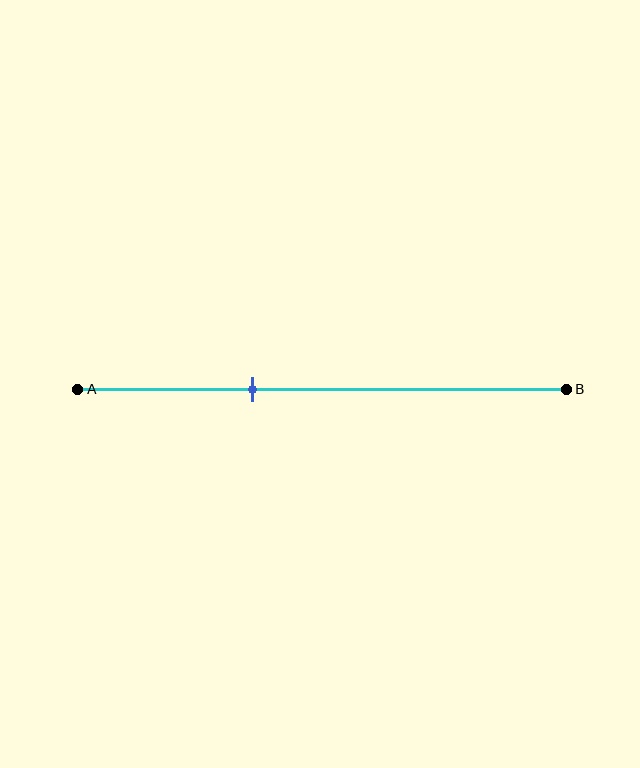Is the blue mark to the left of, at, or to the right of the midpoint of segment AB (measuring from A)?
The blue mark is to the left of the midpoint of segment AB.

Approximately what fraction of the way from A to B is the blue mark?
The blue mark is approximately 35% of the way from A to B.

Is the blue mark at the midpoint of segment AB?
No, the mark is at about 35% from A, not at the 50% midpoint.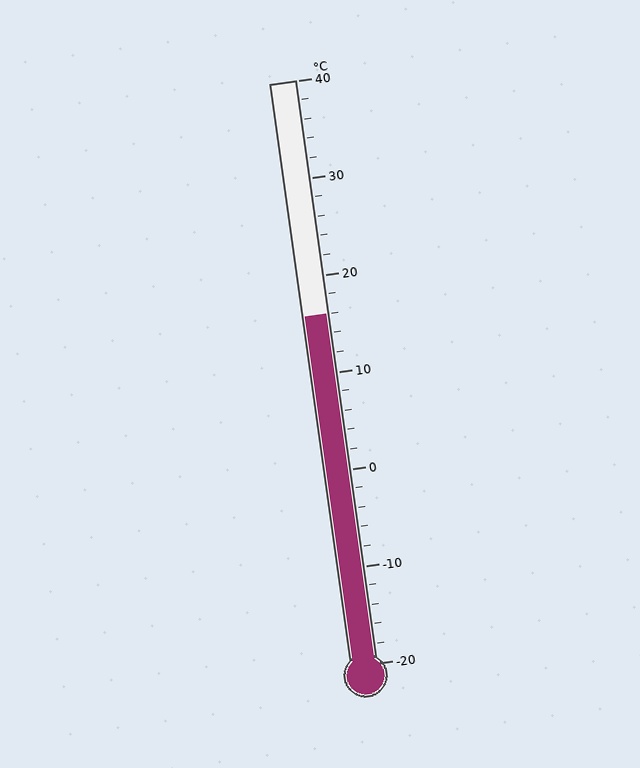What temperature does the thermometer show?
The thermometer shows approximately 16°C.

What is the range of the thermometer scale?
The thermometer scale ranges from -20°C to 40°C.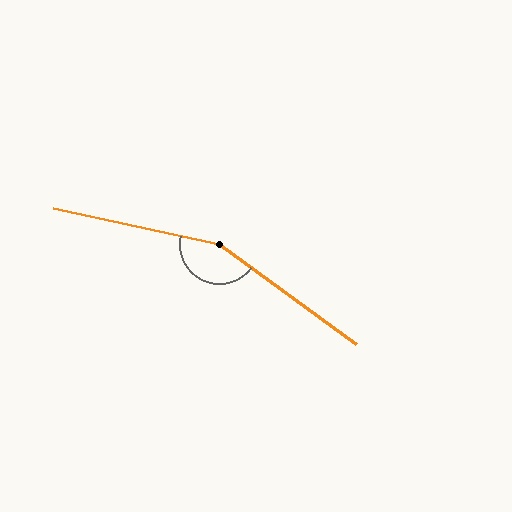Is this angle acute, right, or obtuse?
It is obtuse.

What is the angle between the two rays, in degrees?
Approximately 156 degrees.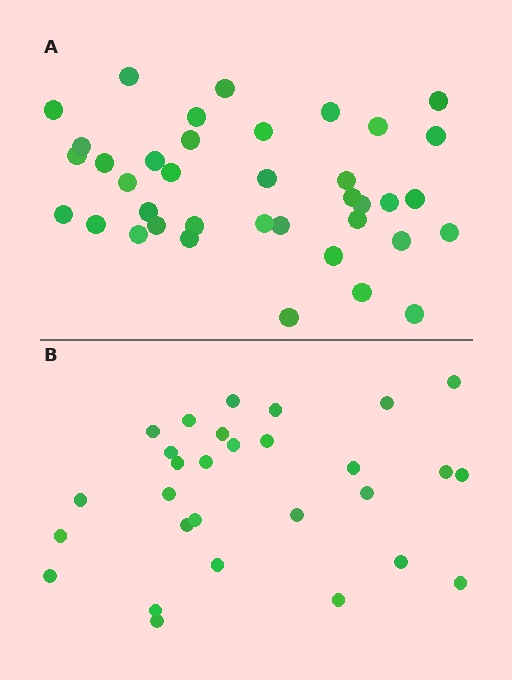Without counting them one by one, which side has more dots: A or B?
Region A (the top region) has more dots.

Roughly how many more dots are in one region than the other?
Region A has roughly 8 or so more dots than region B.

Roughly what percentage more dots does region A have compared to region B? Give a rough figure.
About 30% more.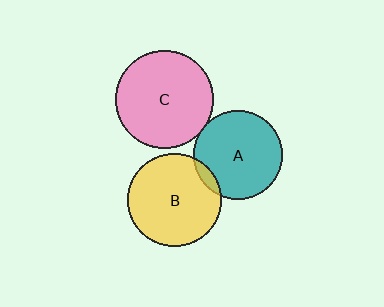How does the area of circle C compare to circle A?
Approximately 1.2 times.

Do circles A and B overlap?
Yes.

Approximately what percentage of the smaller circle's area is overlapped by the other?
Approximately 5%.